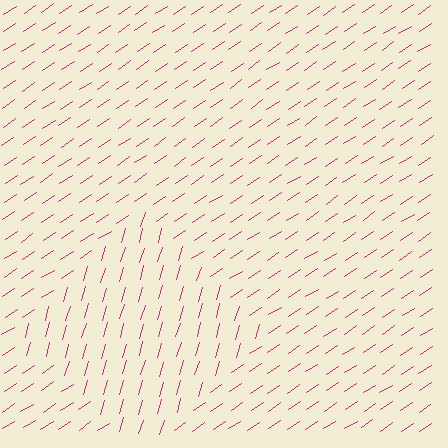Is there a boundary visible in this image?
Yes, there is a texture boundary formed by a change in line orientation.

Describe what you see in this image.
The image is filled with small magenta line segments. A diamond region in the image has lines oriented differently from the surrounding lines, creating a visible texture boundary.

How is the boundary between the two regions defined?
The boundary is defined purely by a change in line orientation (approximately 40 degrees difference). All lines are the same color and thickness.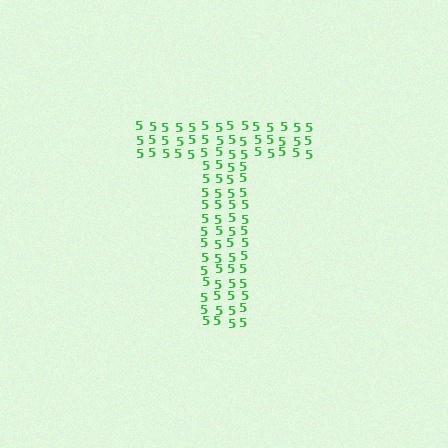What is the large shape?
The large shape is the letter T.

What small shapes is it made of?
It is made of small digit 5's.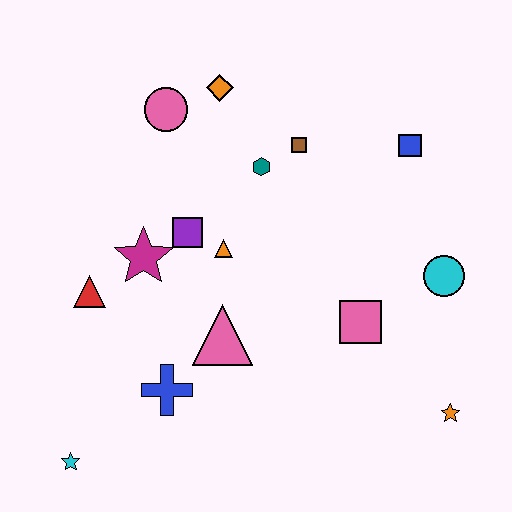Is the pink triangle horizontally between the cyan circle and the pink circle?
Yes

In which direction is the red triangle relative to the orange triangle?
The red triangle is to the left of the orange triangle.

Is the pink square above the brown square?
No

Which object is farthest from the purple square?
The orange star is farthest from the purple square.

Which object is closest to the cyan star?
The blue cross is closest to the cyan star.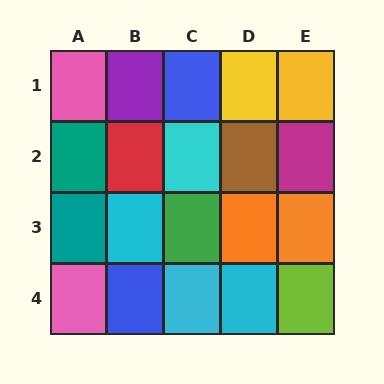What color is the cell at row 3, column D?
Orange.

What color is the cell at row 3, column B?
Cyan.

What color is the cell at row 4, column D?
Cyan.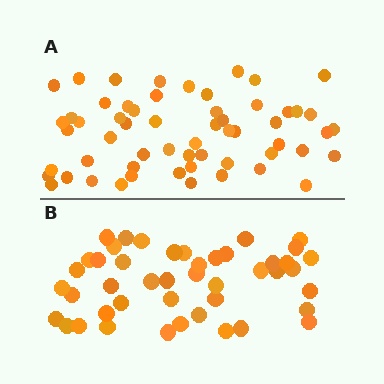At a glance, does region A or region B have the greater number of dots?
Region A (the top region) has more dots.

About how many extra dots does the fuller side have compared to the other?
Region A has approximately 15 more dots than region B.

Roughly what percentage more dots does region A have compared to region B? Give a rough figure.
About 30% more.